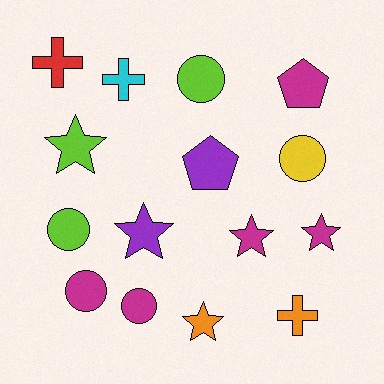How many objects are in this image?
There are 15 objects.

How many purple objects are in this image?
There are 2 purple objects.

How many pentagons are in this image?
There are 2 pentagons.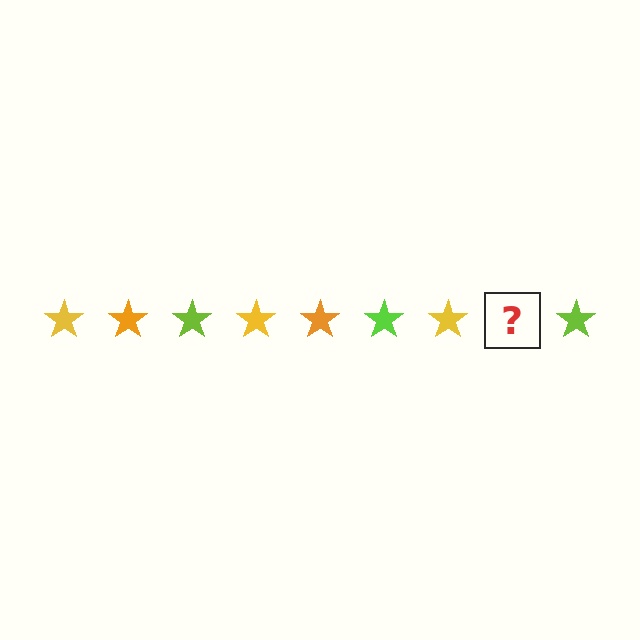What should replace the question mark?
The question mark should be replaced with an orange star.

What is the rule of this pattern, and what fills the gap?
The rule is that the pattern cycles through yellow, orange, lime stars. The gap should be filled with an orange star.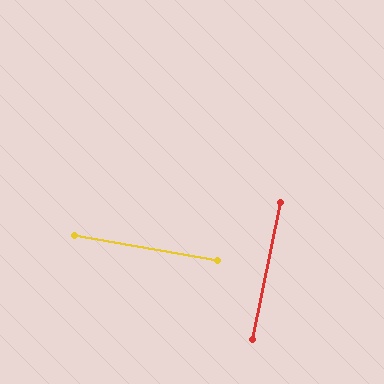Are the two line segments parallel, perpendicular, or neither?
Perpendicular — they meet at approximately 88°.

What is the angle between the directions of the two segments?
Approximately 88 degrees.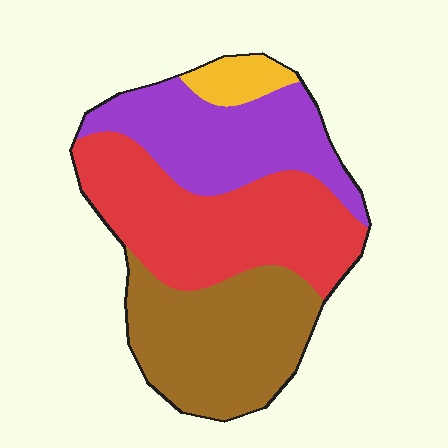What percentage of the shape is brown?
Brown covers about 30% of the shape.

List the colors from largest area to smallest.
From largest to smallest: red, brown, purple, yellow.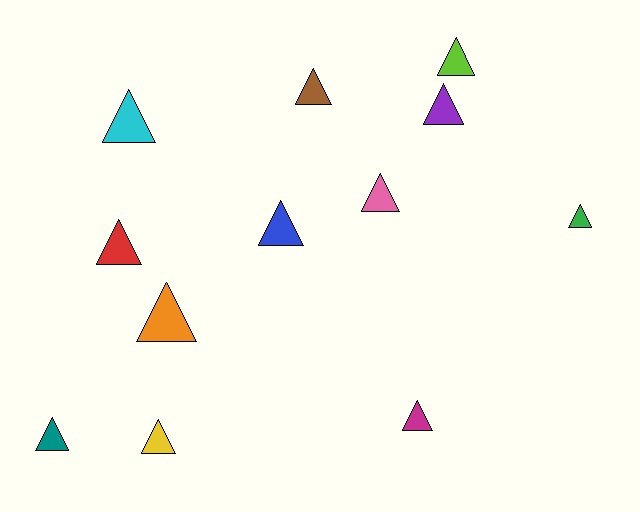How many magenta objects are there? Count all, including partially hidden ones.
There is 1 magenta object.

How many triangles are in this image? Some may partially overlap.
There are 12 triangles.